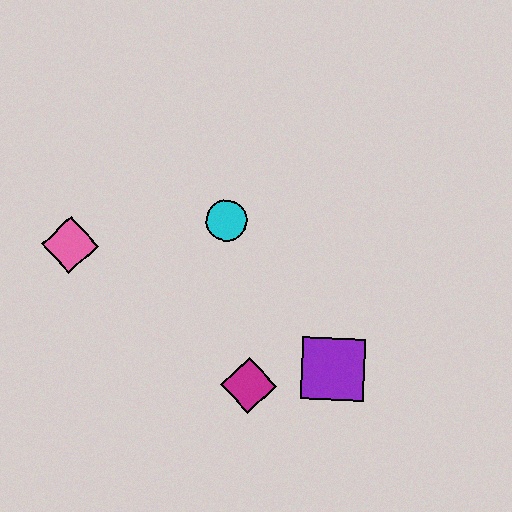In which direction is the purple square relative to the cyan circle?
The purple square is below the cyan circle.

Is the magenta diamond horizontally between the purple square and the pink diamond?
Yes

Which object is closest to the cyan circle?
The pink diamond is closest to the cyan circle.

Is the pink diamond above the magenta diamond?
Yes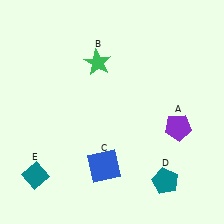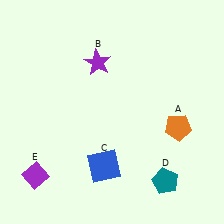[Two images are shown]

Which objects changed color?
A changed from purple to orange. B changed from green to purple. E changed from teal to purple.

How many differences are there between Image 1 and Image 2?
There are 3 differences between the two images.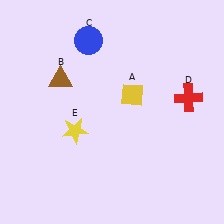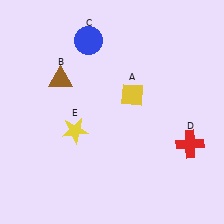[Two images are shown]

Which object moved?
The red cross (D) moved down.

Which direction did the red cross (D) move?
The red cross (D) moved down.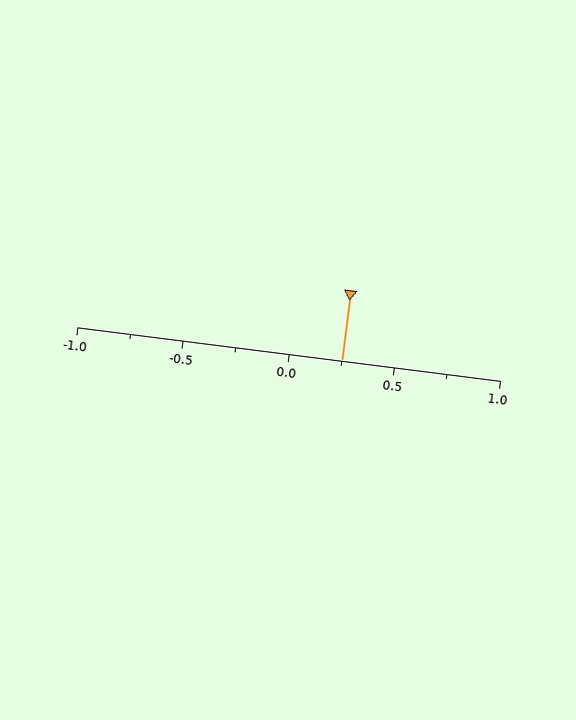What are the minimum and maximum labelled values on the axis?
The axis runs from -1.0 to 1.0.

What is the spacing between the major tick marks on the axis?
The major ticks are spaced 0.5 apart.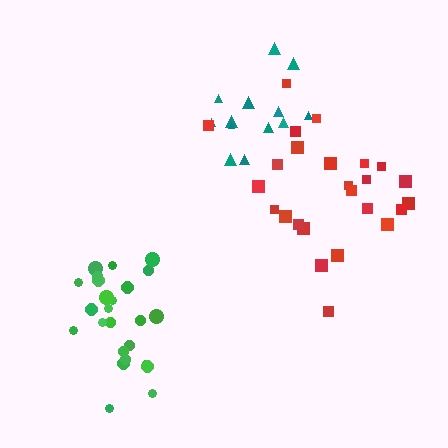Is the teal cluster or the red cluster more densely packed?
Teal.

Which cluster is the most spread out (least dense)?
Red.